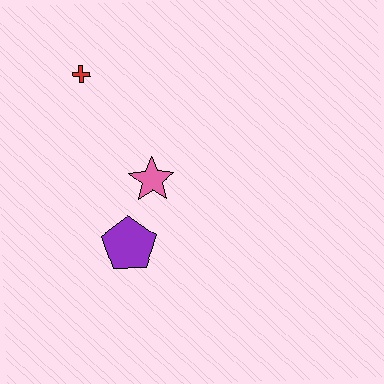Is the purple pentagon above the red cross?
No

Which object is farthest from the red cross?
The purple pentagon is farthest from the red cross.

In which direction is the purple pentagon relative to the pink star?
The purple pentagon is below the pink star.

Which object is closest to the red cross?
The pink star is closest to the red cross.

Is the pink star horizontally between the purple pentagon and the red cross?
No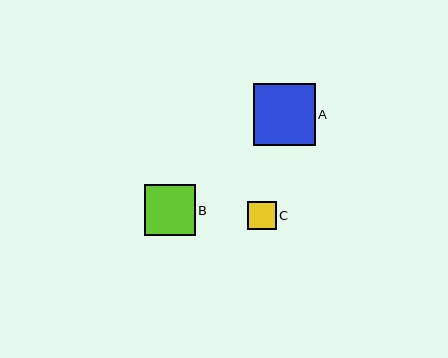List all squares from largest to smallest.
From largest to smallest: A, B, C.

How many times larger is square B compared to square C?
Square B is approximately 1.8 times the size of square C.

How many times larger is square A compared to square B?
Square A is approximately 1.2 times the size of square B.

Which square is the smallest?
Square C is the smallest with a size of approximately 28 pixels.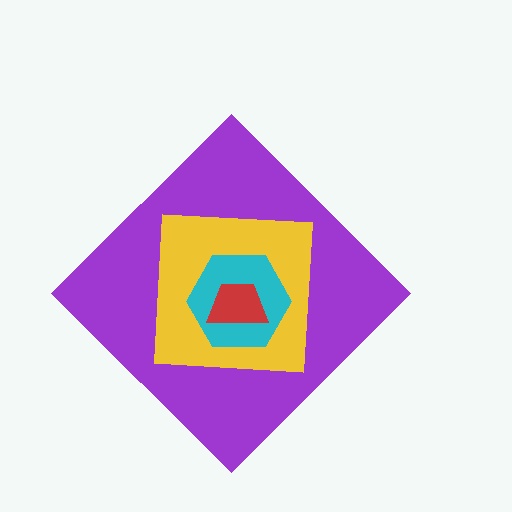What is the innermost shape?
The red trapezoid.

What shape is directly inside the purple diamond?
The yellow square.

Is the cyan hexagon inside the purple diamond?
Yes.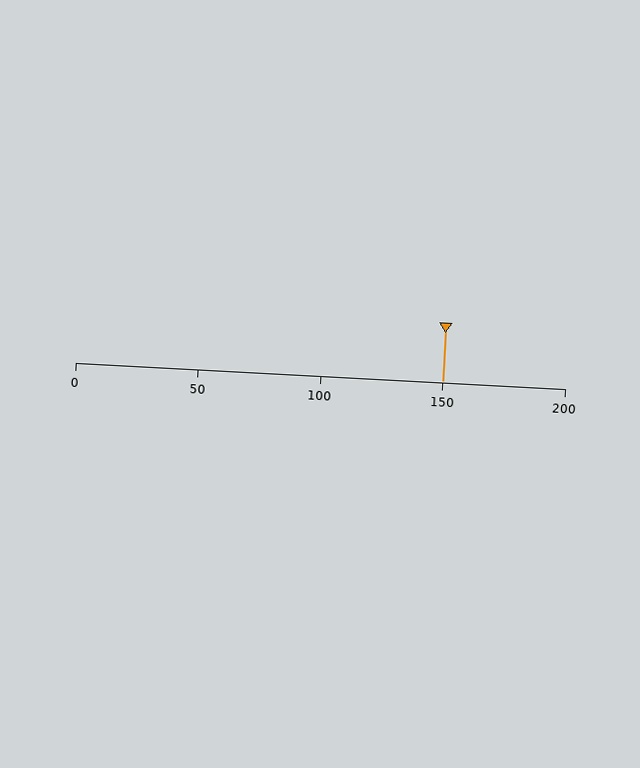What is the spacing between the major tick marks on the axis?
The major ticks are spaced 50 apart.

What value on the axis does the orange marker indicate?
The marker indicates approximately 150.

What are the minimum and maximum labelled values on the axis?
The axis runs from 0 to 200.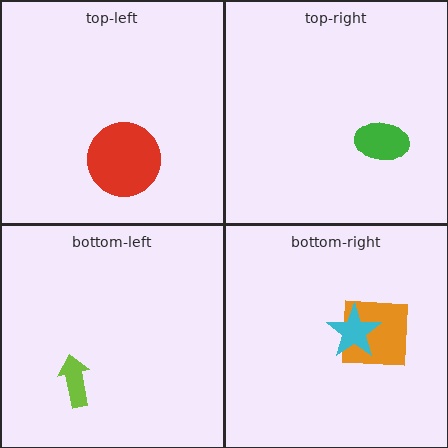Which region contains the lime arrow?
The bottom-left region.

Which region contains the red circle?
The top-left region.